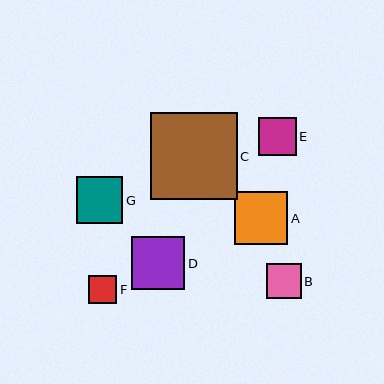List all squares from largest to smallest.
From largest to smallest: C, D, A, G, E, B, F.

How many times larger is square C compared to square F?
Square C is approximately 3.1 times the size of square F.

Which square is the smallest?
Square F is the smallest with a size of approximately 28 pixels.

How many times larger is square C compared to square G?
Square C is approximately 1.9 times the size of square G.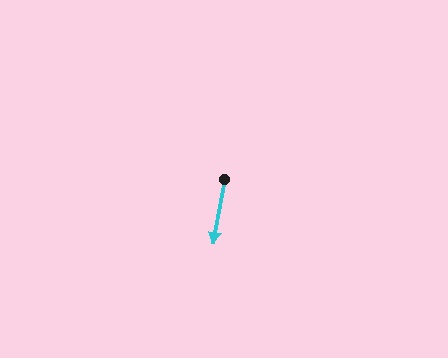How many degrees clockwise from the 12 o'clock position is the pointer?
Approximately 190 degrees.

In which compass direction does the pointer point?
South.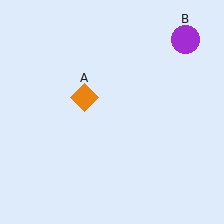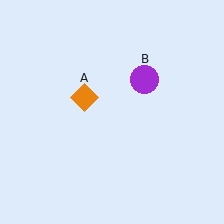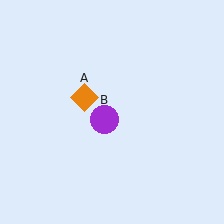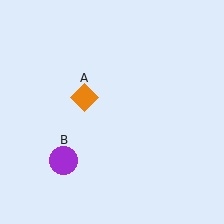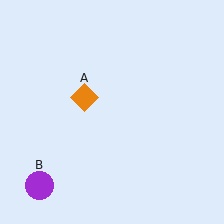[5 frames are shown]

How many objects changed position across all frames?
1 object changed position: purple circle (object B).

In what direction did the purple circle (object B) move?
The purple circle (object B) moved down and to the left.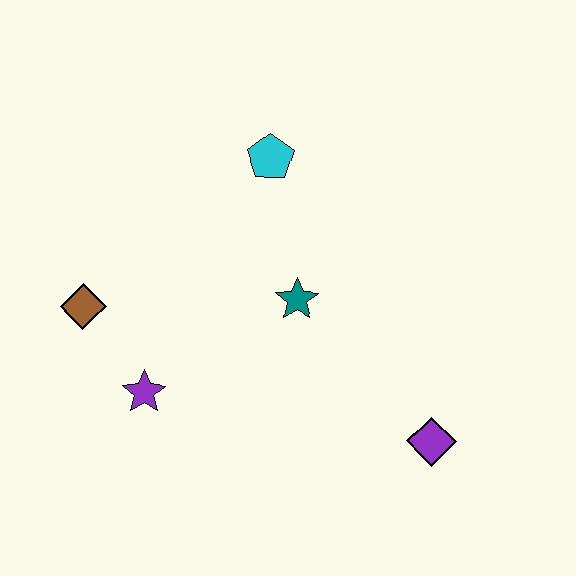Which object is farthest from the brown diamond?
The purple diamond is farthest from the brown diamond.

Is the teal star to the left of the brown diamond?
No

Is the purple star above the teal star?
No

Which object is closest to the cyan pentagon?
The teal star is closest to the cyan pentagon.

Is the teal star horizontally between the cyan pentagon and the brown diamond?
No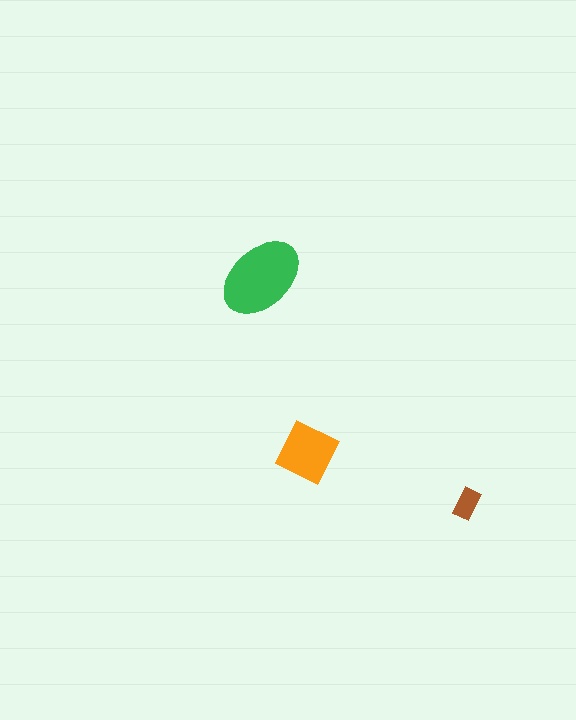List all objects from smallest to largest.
The brown rectangle, the orange square, the green ellipse.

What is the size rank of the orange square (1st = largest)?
2nd.